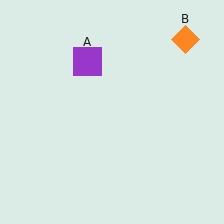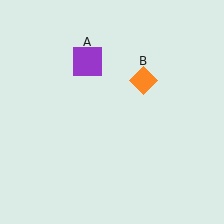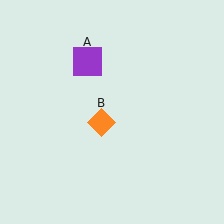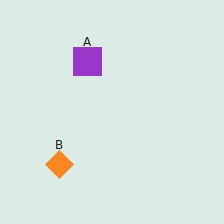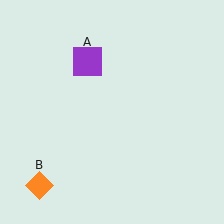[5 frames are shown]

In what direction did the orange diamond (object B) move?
The orange diamond (object B) moved down and to the left.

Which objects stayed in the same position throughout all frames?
Purple square (object A) remained stationary.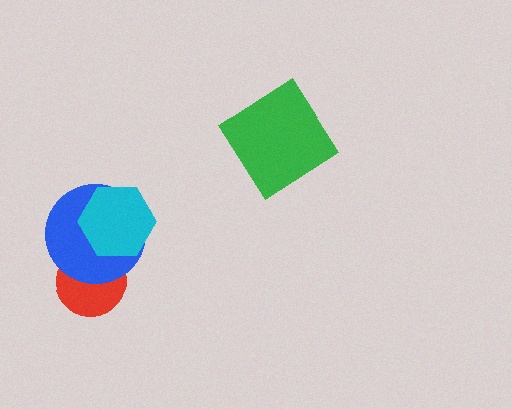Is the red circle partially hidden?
Yes, it is partially covered by another shape.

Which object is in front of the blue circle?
The cyan hexagon is in front of the blue circle.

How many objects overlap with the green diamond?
0 objects overlap with the green diamond.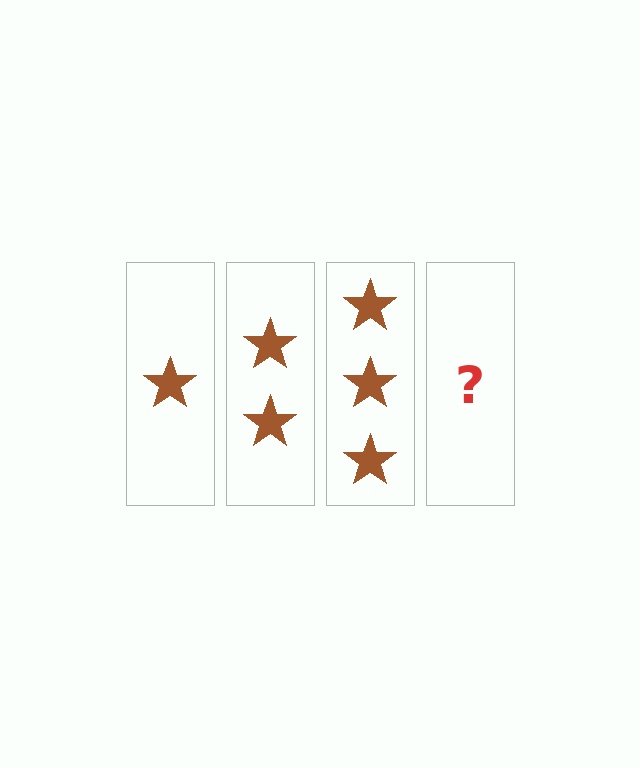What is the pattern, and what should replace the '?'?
The pattern is that each step adds one more star. The '?' should be 4 stars.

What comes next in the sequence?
The next element should be 4 stars.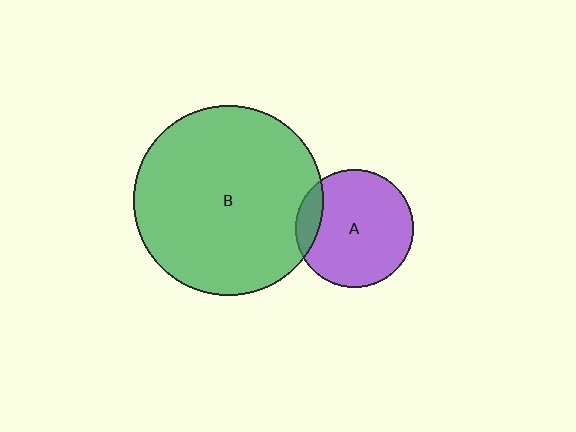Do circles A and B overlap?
Yes.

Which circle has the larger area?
Circle B (green).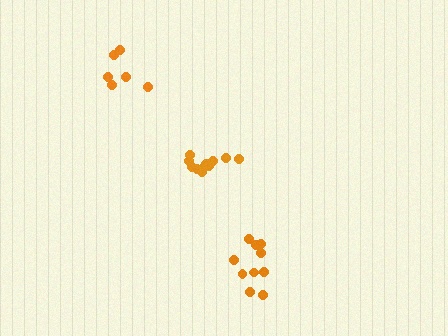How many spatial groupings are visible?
There are 3 spatial groupings.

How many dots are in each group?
Group 1: 11 dots, Group 2: 10 dots, Group 3: 6 dots (27 total).